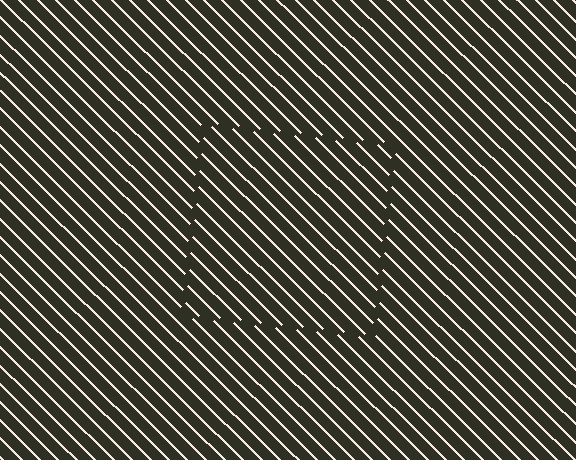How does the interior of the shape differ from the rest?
The interior of the shape contains the same grating, shifted by half a period — the contour is defined by the phase discontinuity where line-ends from the inner and outer gratings abut.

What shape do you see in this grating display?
An illusory square. The interior of the shape contains the same grating, shifted by half a period — the contour is defined by the phase discontinuity where line-ends from the inner and outer gratings abut.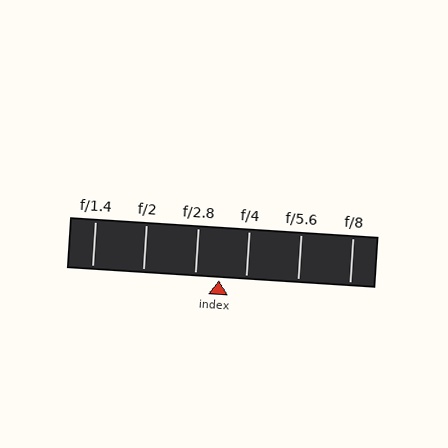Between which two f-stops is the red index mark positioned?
The index mark is between f/2.8 and f/4.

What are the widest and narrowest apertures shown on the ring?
The widest aperture shown is f/1.4 and the narrowest is f/8.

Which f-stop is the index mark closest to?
The index mark is closest to f/2.8.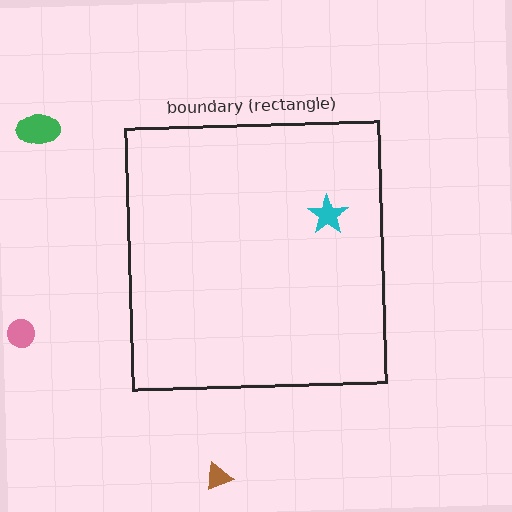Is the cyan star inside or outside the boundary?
Inside.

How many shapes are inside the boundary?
1 inside, 3 outside.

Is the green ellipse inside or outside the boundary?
Outside.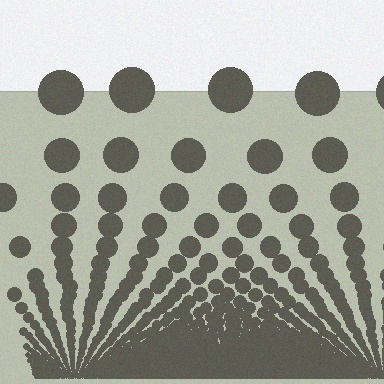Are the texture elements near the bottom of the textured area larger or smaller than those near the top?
Smaller. The gradient is inverted — elements near the bottom are smaller and denser.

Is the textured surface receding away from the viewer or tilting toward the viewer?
The surface appears to tilt toward the viewer. Texture elements get larger and sparser toward the top.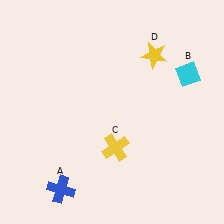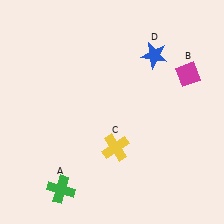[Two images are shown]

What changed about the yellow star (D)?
In Image 1, D is yellow. In Image 2, it changed to blue.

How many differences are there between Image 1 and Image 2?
There are 3 differences between the two images.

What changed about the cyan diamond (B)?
In Image 1, B is cyan. In Image 2, it changed to magenta.